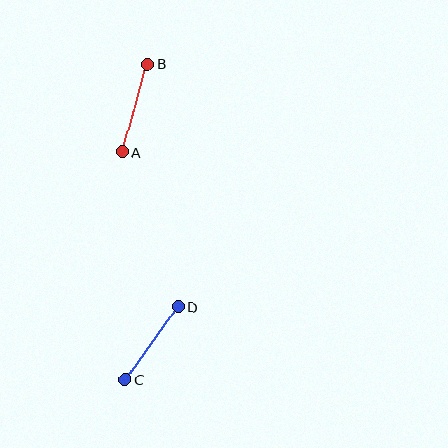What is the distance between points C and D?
The distance is approximately 90 pixels.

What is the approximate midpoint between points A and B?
The midpoint is at approximately (135, 108) pixels.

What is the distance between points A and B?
The distance is approximately 92 pixels.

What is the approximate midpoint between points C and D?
The midpoint is at approximately (151, 343) pixels.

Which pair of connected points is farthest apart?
Points A and B are farthest apart.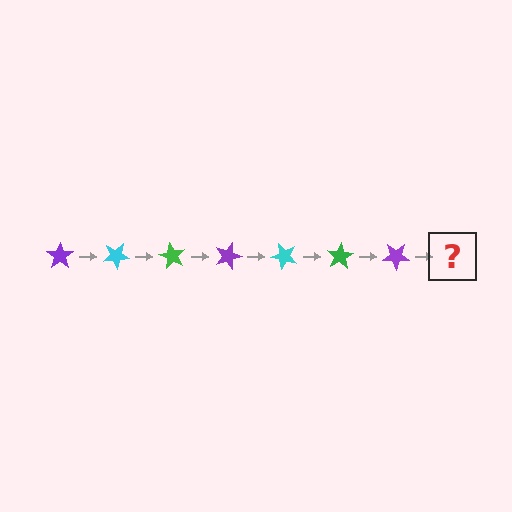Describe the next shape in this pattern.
It should be a cyan star, rotated 210 degrees from the start.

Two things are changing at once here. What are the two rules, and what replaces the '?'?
The two rules are that it rotates 30 degrees each step and the color cycles through purple, cyan, and green. The '?' should be a cyan star, rotated 210 degrees from the start.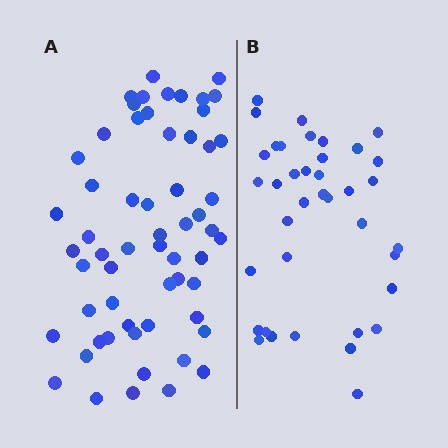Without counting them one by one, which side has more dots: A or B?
Region A (the left region) has more dots.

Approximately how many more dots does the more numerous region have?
Region A has approximately 20 more dots than region B.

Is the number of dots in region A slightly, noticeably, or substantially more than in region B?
Region A has substantially more. The ratio is roughly 1.6 to 1.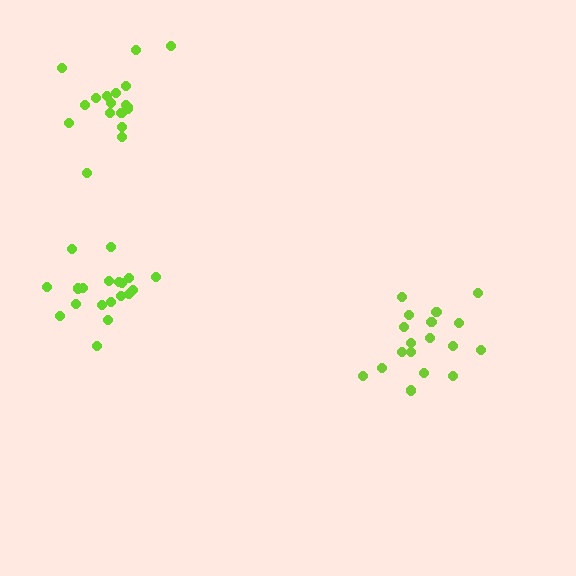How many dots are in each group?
Group 1: 18 dots, Group 2: 19 dots, Group 3: 18 dots (55 total).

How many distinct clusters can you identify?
There are 3 distinct clusters.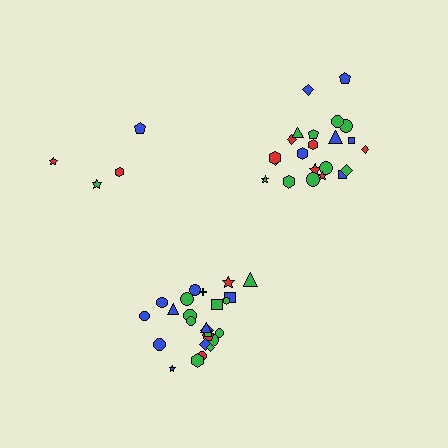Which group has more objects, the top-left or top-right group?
The top-right group.